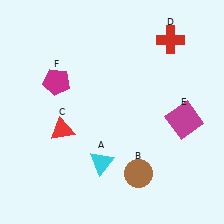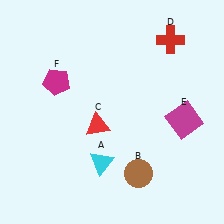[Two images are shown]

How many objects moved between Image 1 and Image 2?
1 object moved between the two images.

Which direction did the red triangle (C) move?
The red triangle (C) moved right.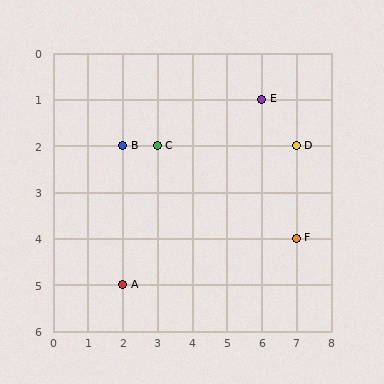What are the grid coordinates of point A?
Point A is at grid coordinates (2, 5).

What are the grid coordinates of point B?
Point B is at grid coordinates (2, 2).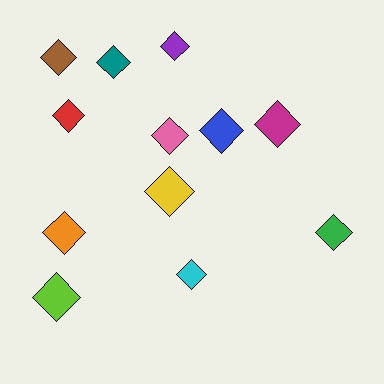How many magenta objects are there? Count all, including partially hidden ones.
There is 1 magenta object.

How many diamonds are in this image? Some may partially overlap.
There are 12 diamonds.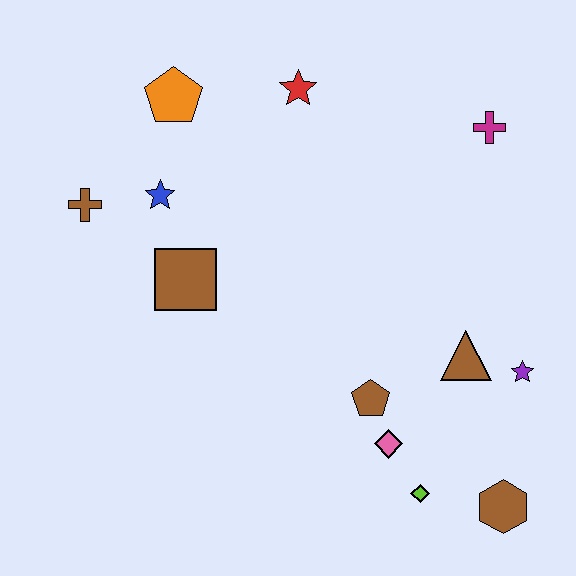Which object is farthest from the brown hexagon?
The orange pentagon is farthest from the brown hexagon.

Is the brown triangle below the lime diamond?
No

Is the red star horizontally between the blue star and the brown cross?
No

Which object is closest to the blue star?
The brown cross is closest to the blue star.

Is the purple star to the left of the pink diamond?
No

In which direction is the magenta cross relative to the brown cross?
The magenta cross is to the right of the brown cross.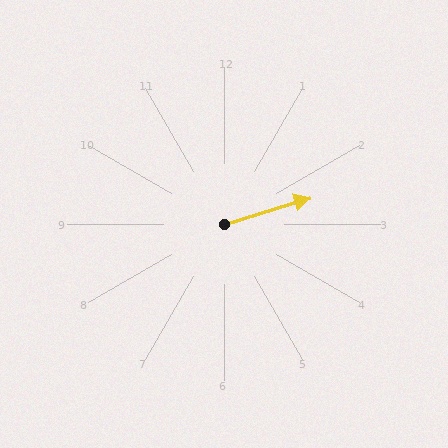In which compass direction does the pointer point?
East.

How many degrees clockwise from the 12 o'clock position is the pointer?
Approximately 73 degrees.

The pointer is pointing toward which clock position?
Roughly 2 o'clock.